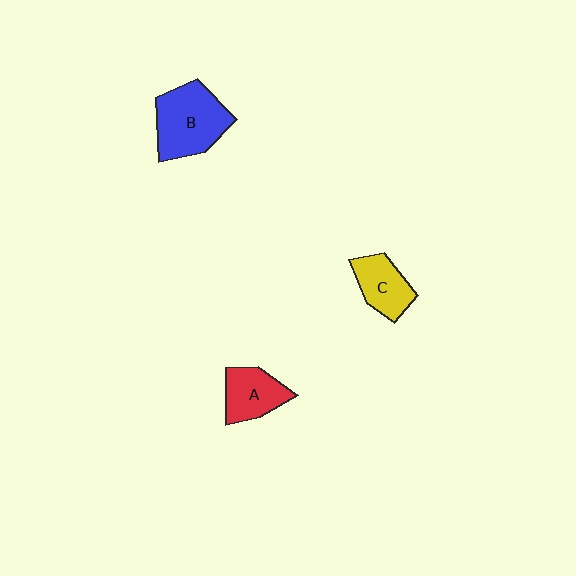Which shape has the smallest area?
Shape C (yellow).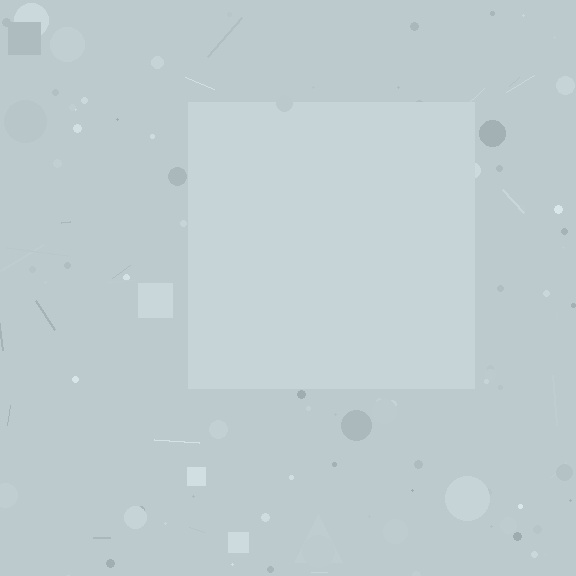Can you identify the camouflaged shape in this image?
The camouflaged shape is a square.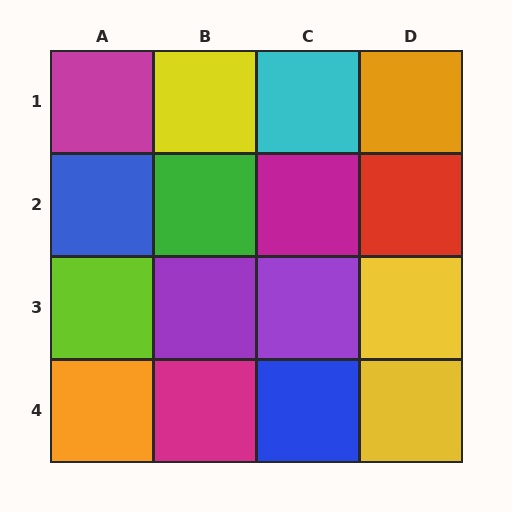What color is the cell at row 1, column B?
Yellow.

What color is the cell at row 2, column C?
Magenta.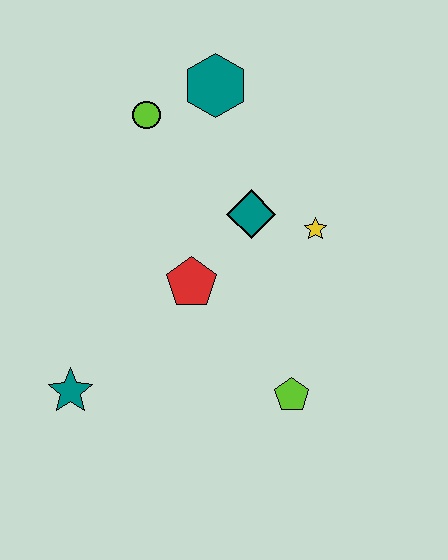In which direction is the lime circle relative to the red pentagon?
The lime circle is above the red pentagon.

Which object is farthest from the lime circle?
The lime pentagon is farthest from the lime circle.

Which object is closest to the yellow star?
The teal diamond is closest to the yellow star.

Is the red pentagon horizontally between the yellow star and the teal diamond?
No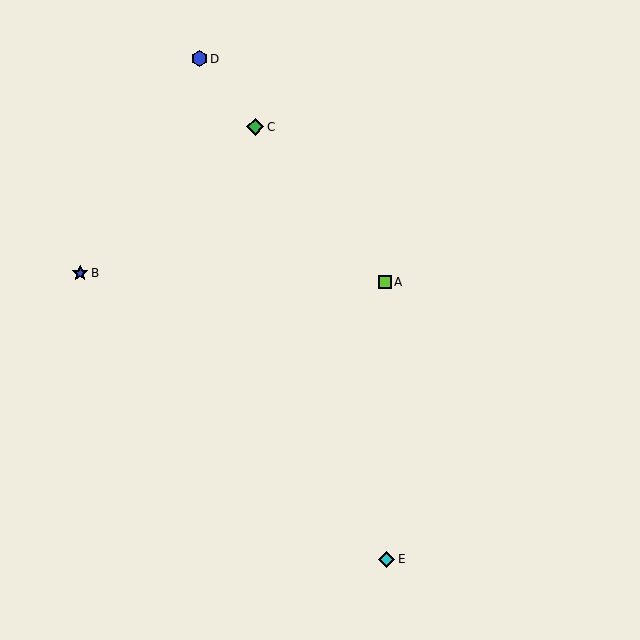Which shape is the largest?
The green diamond (labeled C) is the largest.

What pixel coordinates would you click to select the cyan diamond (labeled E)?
Click at (387, 559) to select the cyan diamond E.